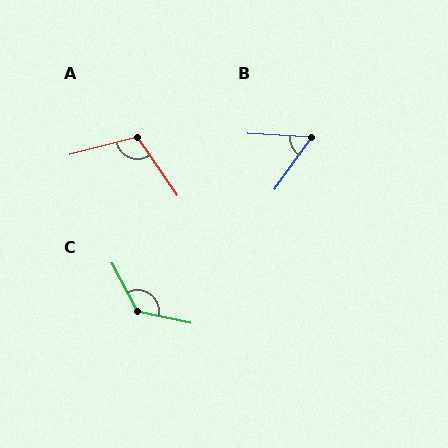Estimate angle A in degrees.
Approximately 110 degrees.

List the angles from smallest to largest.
B (58°), A (110°), C (130°).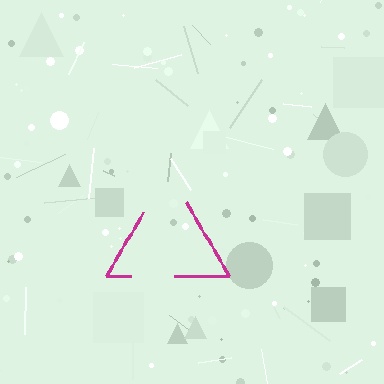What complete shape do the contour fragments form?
The contour fragments form a triangle.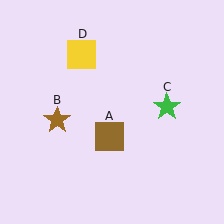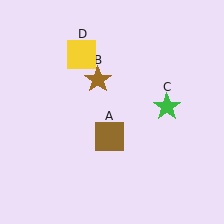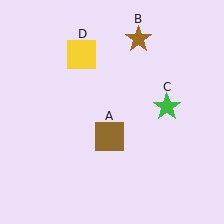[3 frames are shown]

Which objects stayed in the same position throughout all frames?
Brown square (object A) and green star (object C) and yellow square (object D) remained stationary.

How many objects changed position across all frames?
1 object changed position: brown star (object B).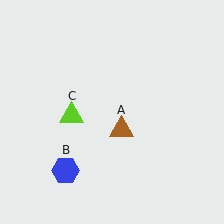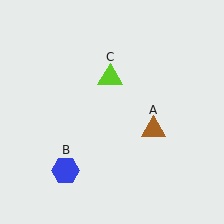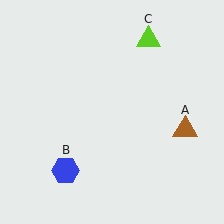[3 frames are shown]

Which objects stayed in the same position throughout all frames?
Blue hexagon (object B) remained stationary.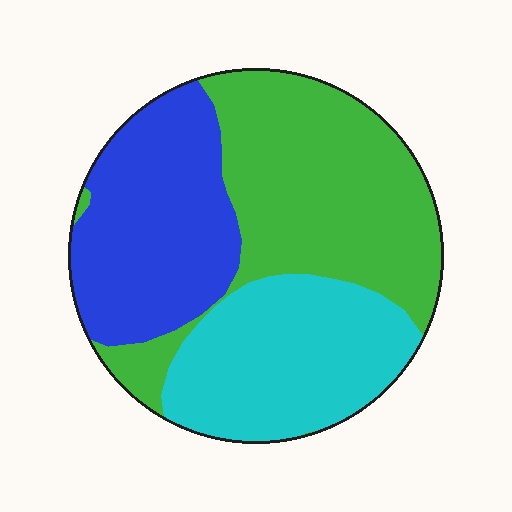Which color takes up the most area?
Green, at roughly 40%.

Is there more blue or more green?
Green.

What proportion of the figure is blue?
Blue covers around 30% of the figure.